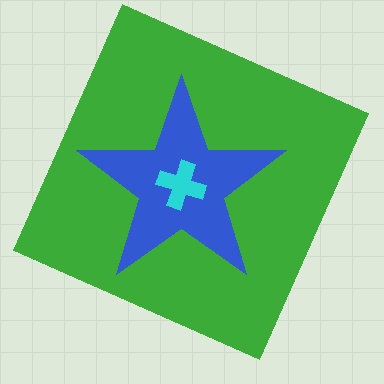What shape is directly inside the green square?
The blue star.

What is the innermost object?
The cyan cross.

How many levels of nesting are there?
3.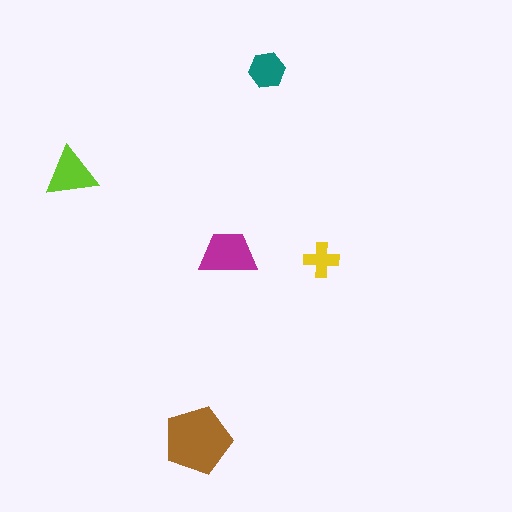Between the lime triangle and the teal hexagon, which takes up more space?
The lime triangle.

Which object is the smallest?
The yellow cross.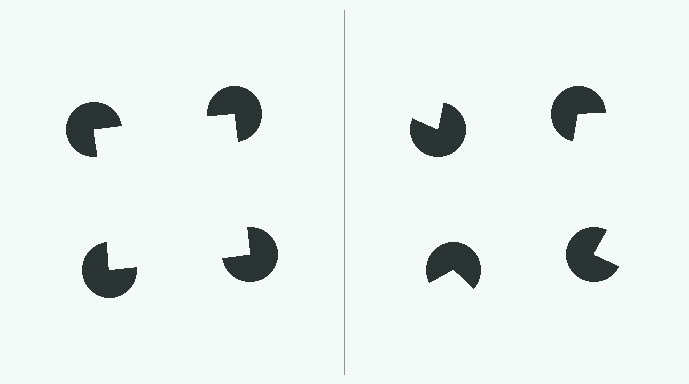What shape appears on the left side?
An illusory square.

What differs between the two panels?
The pac-man discs are positioned identically on both sides; only the wedge orientations differ. On the left they align to a square; on the right they are misaligned.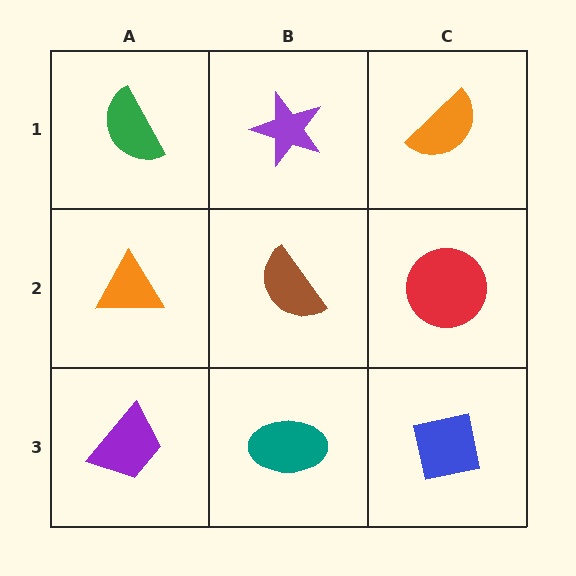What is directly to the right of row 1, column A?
A purple star.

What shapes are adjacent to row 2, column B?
A purple star (row 1, column B), a teal ellipse (row 3, column B), an orange triangle (row 2, column A), a red circle (row 2, column C).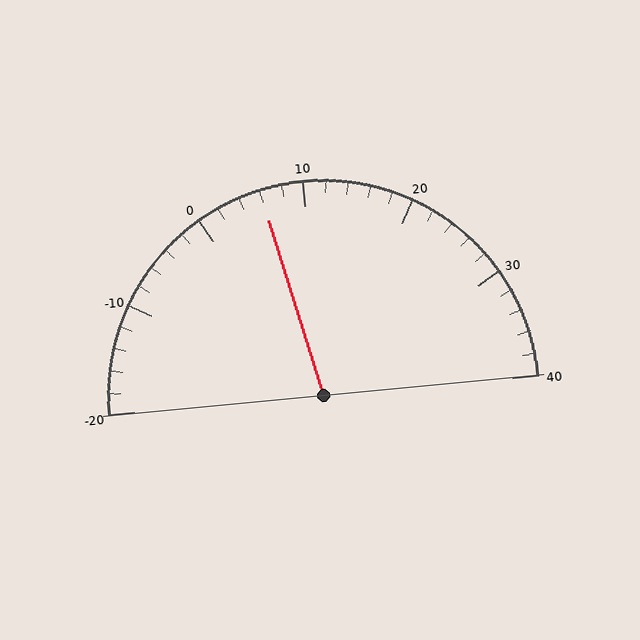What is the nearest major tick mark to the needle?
The nearest major tick mark is 10.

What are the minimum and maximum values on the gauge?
The gauge ranges from -20 to 40.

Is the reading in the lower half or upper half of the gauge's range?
The reading is in the lower half of the range (-20 to 40).